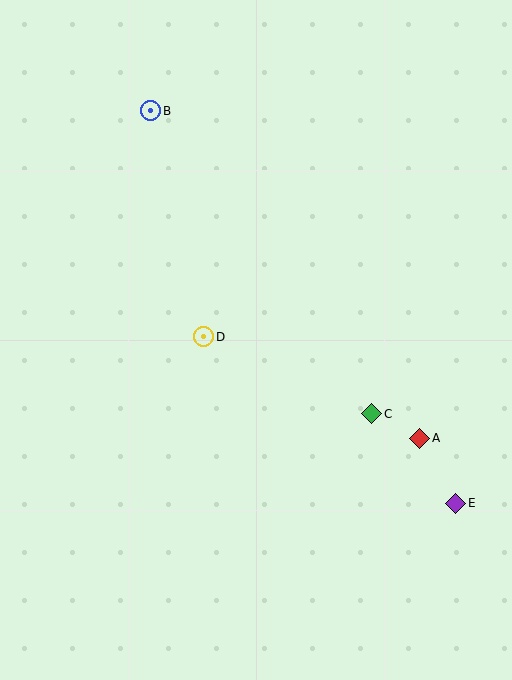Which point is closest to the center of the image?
Point D at (204, 337) is closest to the center.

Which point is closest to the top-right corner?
Point B is closest to the top-right corner.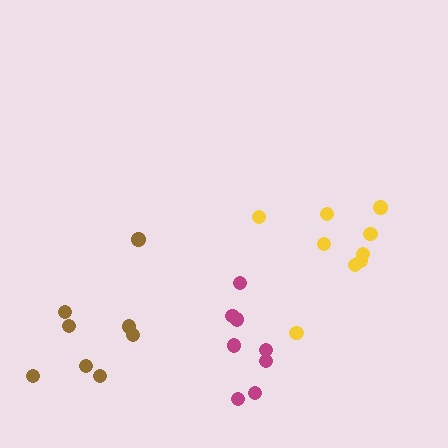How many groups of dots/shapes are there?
There are 3 groups.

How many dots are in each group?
Group 1: 9 dots, Group 2: 8 dots, Group 3: 8 dots (25 total).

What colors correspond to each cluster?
The clusters are colored: yellow, brown, magenta.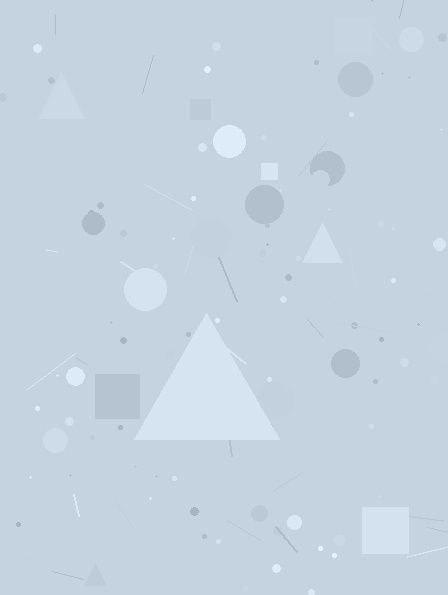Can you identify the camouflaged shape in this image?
The camouflaged shape is a triangle.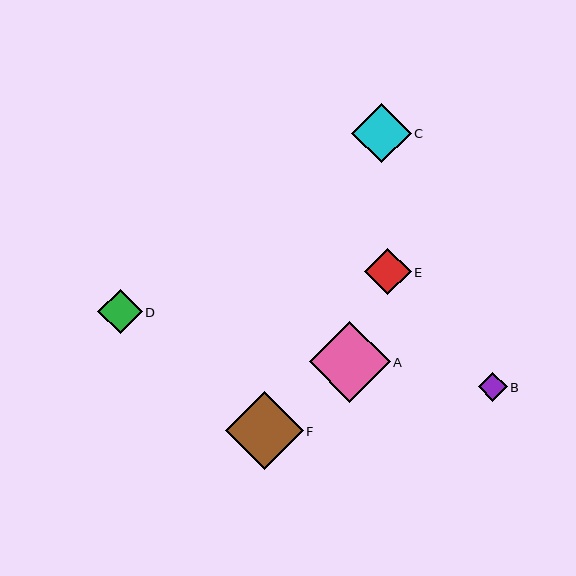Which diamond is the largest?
Diamond A is the largest with a size of approximately 81 pixels.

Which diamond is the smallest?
Diamond B is the smallest with a size of approximately 29 pixels.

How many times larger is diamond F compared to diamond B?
Diamond F is approximately 2.7 times the size of diamond B.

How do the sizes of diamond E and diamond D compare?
Diamond E and diamond D are approximately the same size.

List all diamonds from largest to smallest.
From largest to smallest: A, F, C, E, D, B.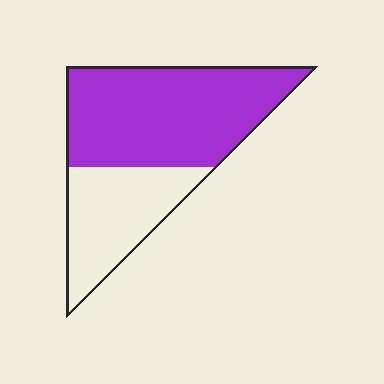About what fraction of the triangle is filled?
About five eighths (5/8).